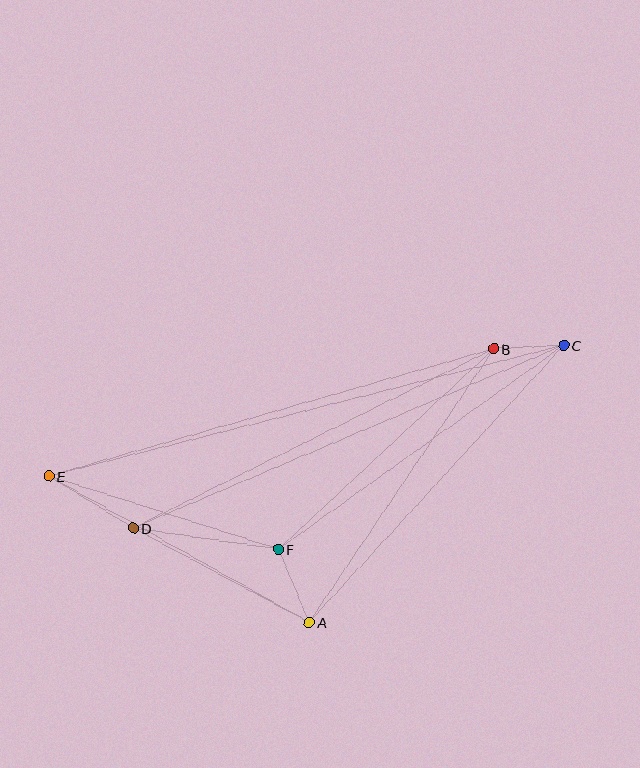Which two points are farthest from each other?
Points C and E are farthest from each other.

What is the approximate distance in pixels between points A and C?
The distance between A and C is approximately 376 pixels.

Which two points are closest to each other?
Points B and C are closest to each other.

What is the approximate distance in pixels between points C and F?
The distance between C and F is approximately 351 pixels.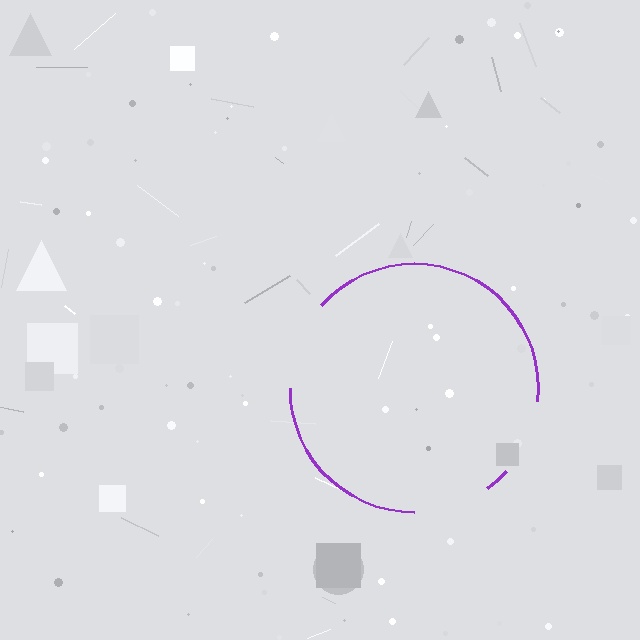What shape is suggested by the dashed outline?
The dashed outline suggests a circle.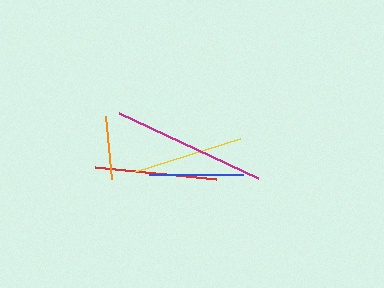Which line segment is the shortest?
The orange line is the shortest at approximately 63 pixels.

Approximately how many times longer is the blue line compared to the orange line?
The blue line is approximately 1.5 times the length of the orange line.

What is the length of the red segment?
The red segment is approximately 122 pixels long.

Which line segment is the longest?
The magenta line is the longest at approximately 154 pixels.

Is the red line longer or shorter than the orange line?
The red line is longer than the orange line.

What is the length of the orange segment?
The orange segment is approximately 63 pixels long.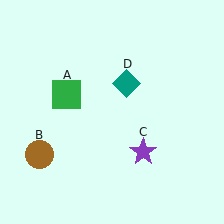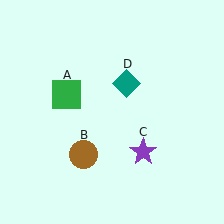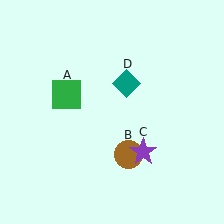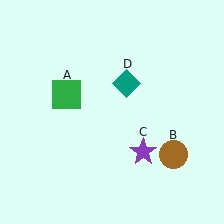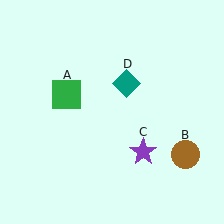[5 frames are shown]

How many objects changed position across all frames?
1 object changed position: brown circle (object B).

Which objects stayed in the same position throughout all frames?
Green square (object A) and purple star (object C) and teal diamond (object D) remained stationary.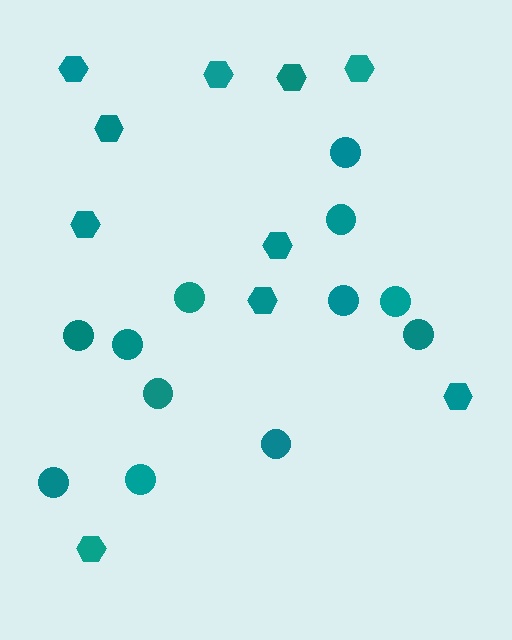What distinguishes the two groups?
There are 2 groups: one group of hexagons (10) and one group of circles (12).